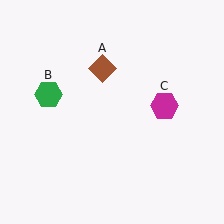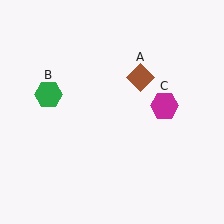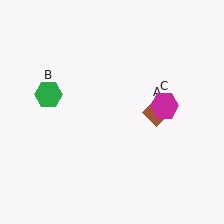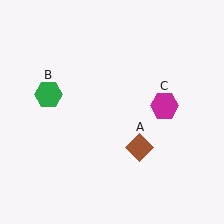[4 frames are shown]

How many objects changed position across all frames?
1 object changed position: brown diamond (object A).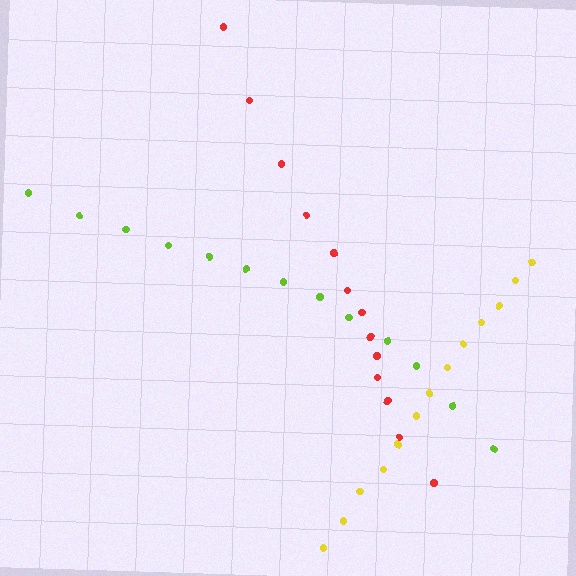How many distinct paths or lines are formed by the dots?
There are 3 distinct paths.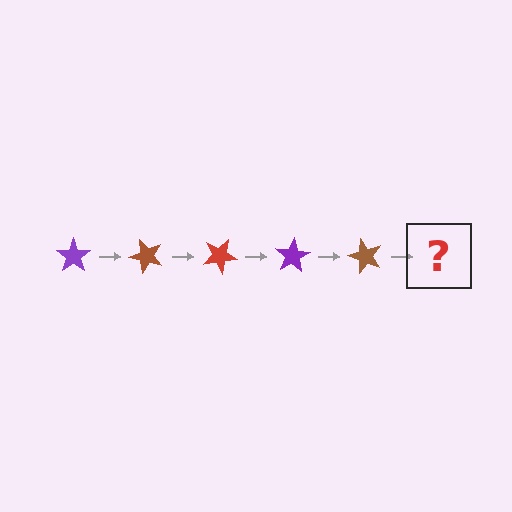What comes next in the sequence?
The next element should be a red star, rotated 250 degrees from the start.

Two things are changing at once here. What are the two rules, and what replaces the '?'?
The two rules are that it rotates 50 degrees each step and the color cycles through purple, brown, and red. The '?' should be a red star, rotated 250 degrees from the start.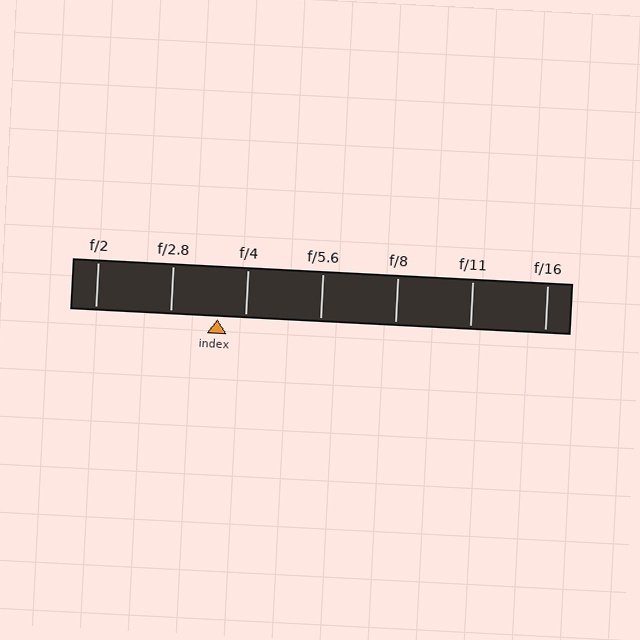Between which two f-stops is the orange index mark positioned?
The index mark is between f/2.8 and f/4.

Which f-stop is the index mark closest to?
The index mark is closest to f/4.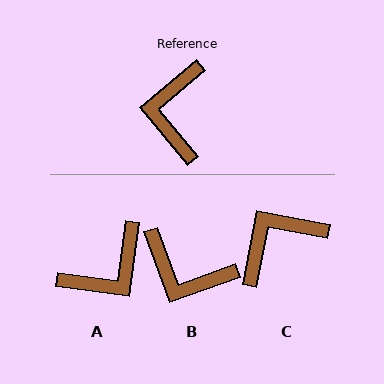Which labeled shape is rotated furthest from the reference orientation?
A, about 132 degrees away.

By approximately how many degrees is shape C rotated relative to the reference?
Approximately 51 degrees clockwise.